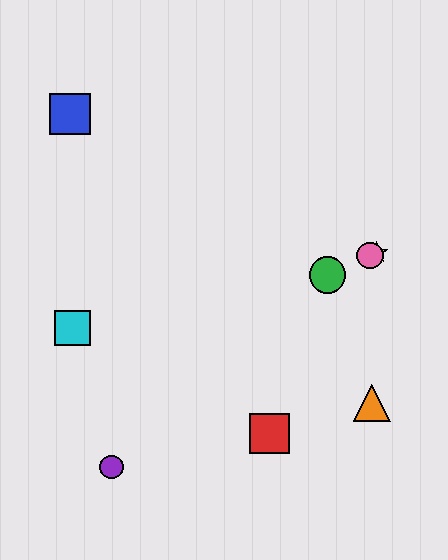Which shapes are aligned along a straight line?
The green circle, the yellow star, the pink circle are aligned along a straight line.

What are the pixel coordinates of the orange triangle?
The orange triangle is at (372, 403).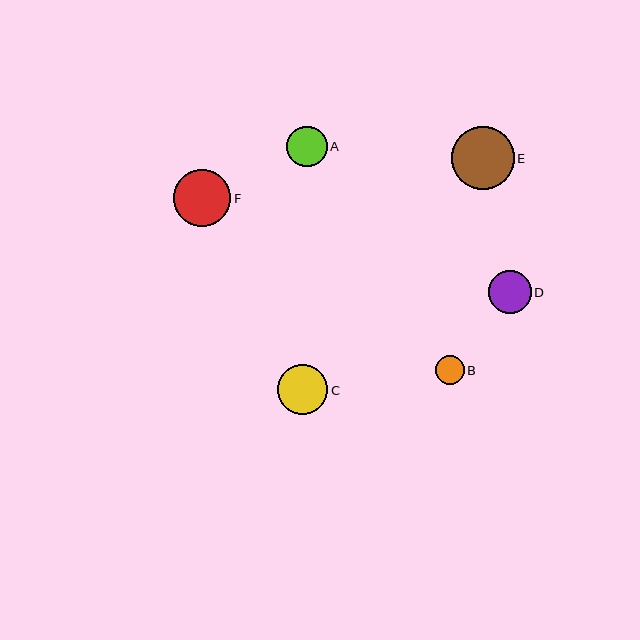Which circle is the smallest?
Circle B is the smallest with a size of approximately 29 pixels.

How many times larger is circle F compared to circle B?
Circle F is approximately 2.0 times the size of circle B.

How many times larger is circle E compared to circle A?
Circle E is approximately 1.6 times the size of circle A.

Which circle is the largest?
Circle E is the largest with a size of approximately 63 pixels.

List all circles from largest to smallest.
From largest to smallest: E, F, C, D, A, B.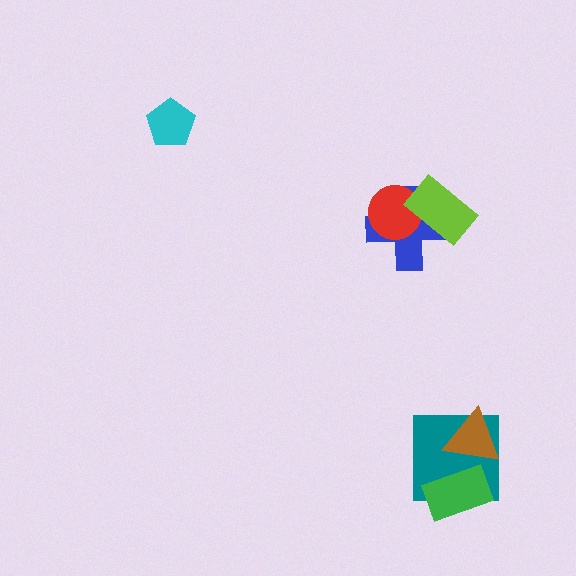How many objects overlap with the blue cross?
2 objects overlap with the blue cross.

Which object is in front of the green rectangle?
The brown triangle is in front of the green rectangle.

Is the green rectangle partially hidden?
Yes, it is partially covered by another shape.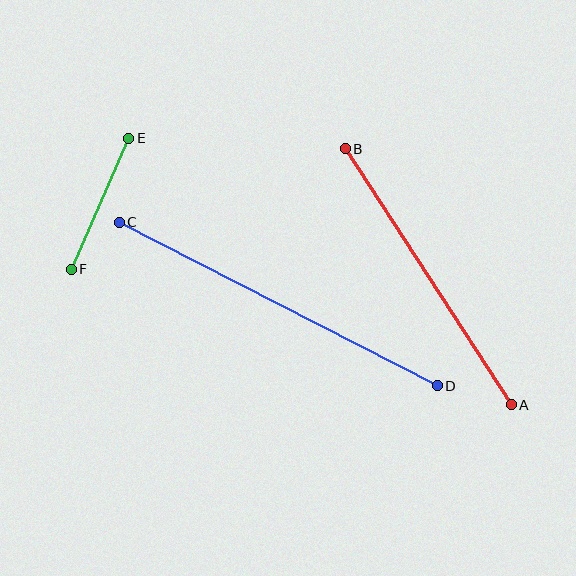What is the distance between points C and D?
The distance is approximately 357 pixels.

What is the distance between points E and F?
The distance is approximately 143 pixels.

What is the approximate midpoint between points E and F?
The midpoint is at approximately (100, 204) pixels.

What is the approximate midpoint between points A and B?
The midpoint is at approximately (428, 277) pixels.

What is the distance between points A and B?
The distance is approximately 305 pixels.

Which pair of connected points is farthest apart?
Points C and D are farthest apart.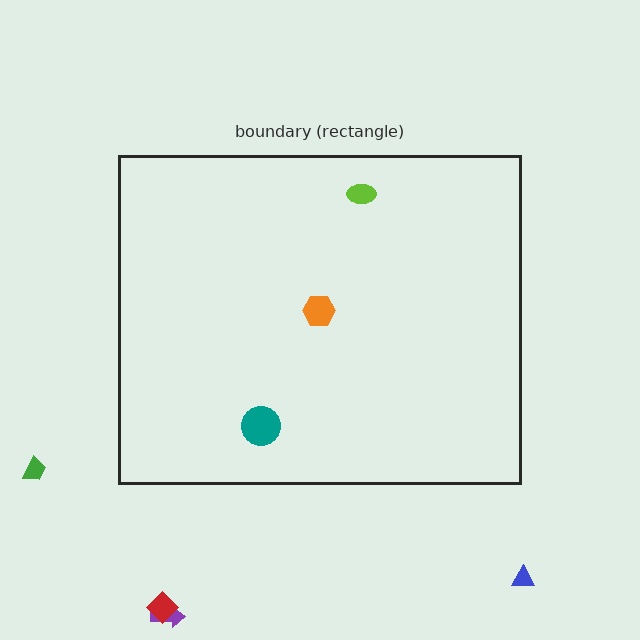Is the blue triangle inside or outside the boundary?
Outside.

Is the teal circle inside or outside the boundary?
Inside.